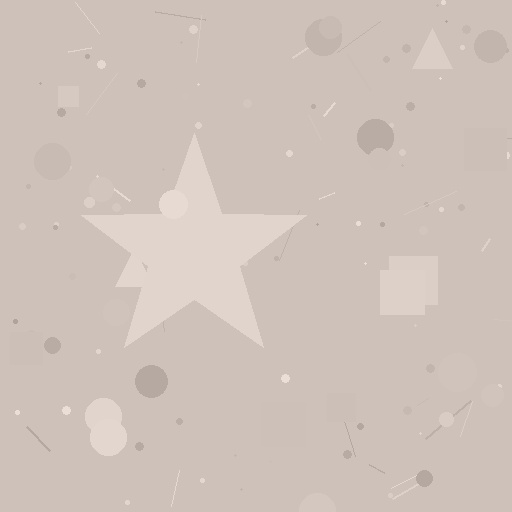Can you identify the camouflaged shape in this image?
The camouflaged shape is a star.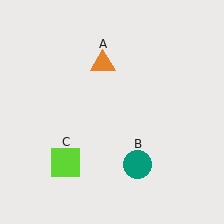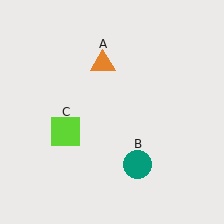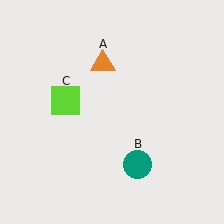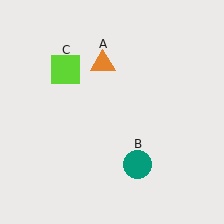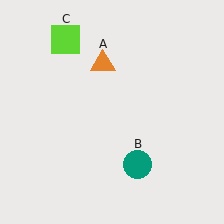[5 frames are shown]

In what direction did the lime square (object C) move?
The lime square (object C) moved up.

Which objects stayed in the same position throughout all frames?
Orange triangle (object A) and teal circle (object B) remained stationary.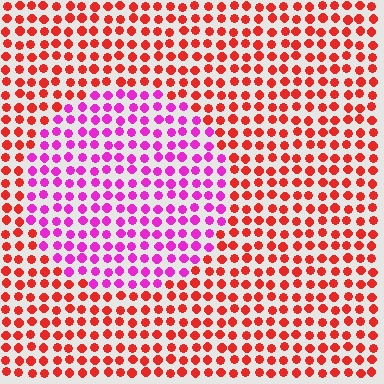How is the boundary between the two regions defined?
The boundary is defined purely by a slight shift in hue (about 54 degrees). Spacing, size, and orientation are identical on both sides.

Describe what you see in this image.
The image is filled with small red elements in a uniform arrangement. A circle-shaped region is visible where the elements are tinted to a slightly different hue, forming a subtle color boundary.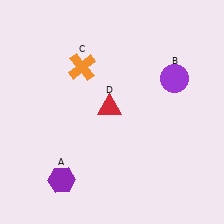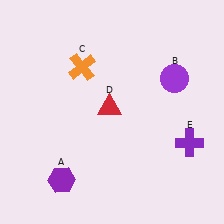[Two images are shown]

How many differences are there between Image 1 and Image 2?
There is 1 difference between the two images.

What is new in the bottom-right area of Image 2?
A purple cross (E) was added in the bottom-right area of Image 2.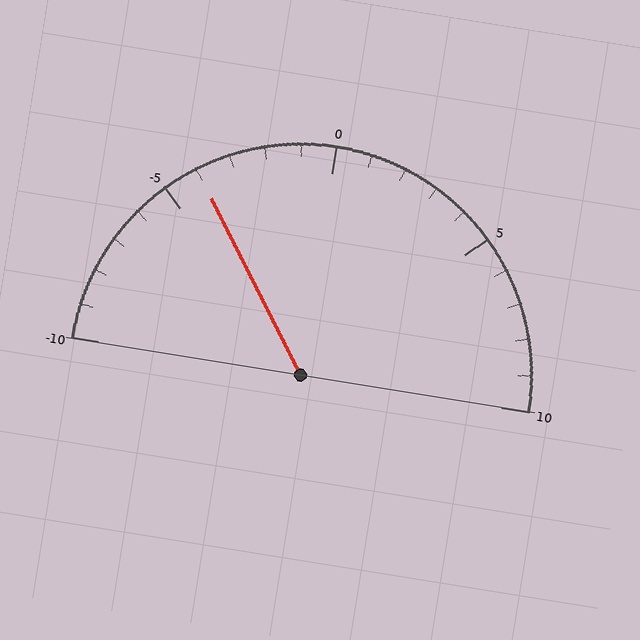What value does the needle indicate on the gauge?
The needle indicates approximately -4.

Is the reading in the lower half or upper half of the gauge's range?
The reading is in the lower half of the range (-10 to 10).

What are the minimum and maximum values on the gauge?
The gauge ranges from -10 to 10.